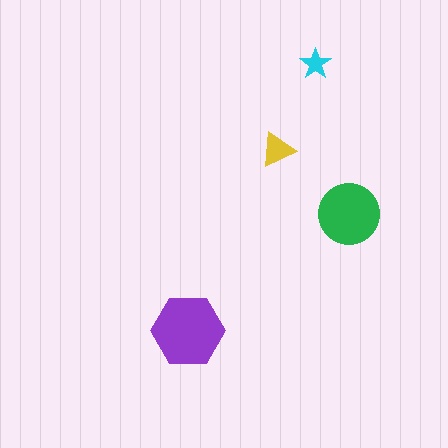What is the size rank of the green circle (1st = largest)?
2nd.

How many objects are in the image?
There are 4 objects in the image.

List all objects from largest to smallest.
The purple hexagon, the green circle, the yellow triangle, the cyan star.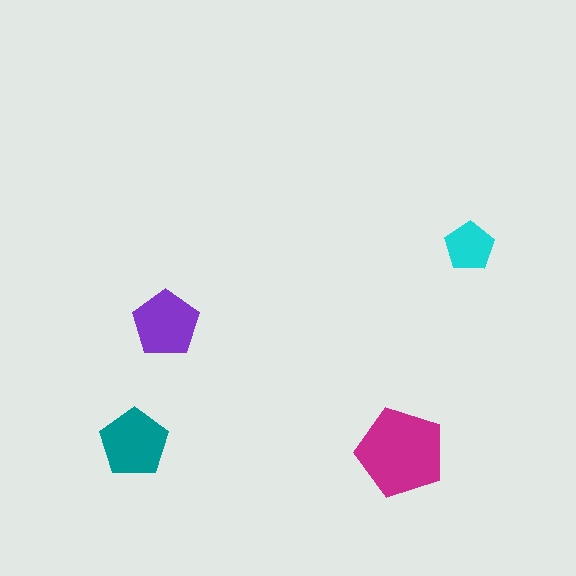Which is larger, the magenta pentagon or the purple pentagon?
The magenta one.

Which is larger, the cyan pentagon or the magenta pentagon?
The magenta one.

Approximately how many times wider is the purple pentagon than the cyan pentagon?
About 1.5 times wider.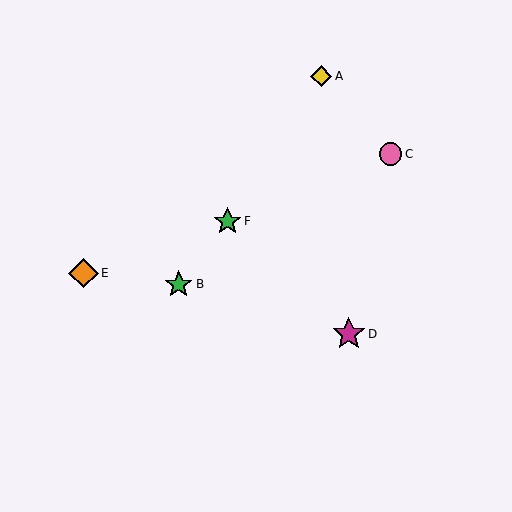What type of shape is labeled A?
Shape A is a yellow diamond.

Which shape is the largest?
The magenta star (labeled D) is the largest.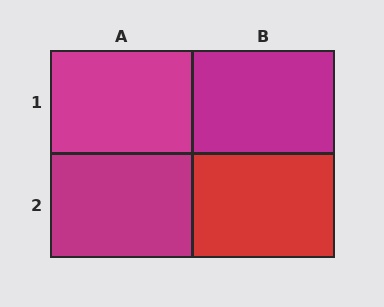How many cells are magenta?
3 cells are magenta.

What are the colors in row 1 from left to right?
Magenta, magenta.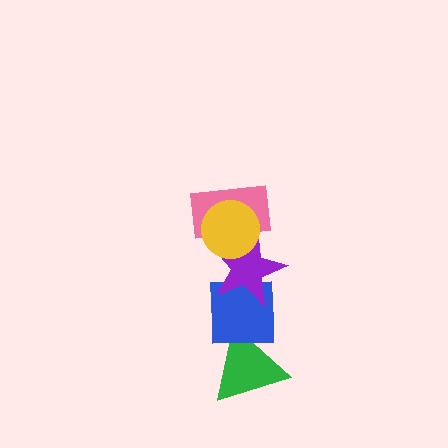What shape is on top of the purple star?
The pink rectangle is on top of the purple star.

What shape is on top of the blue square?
The purple star is on top of the blue square.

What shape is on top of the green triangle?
The blue square is on top of the green triangle.